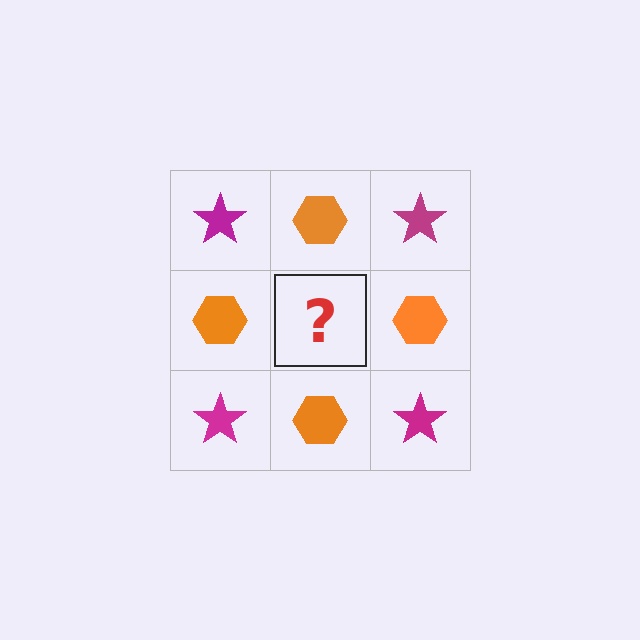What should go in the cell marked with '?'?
The missing cell should contain a magenta star.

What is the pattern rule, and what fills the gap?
The rule is that it alternates magenta star and orange hexagon in a checkerboard pattern. The gap should be filled with a magenta star.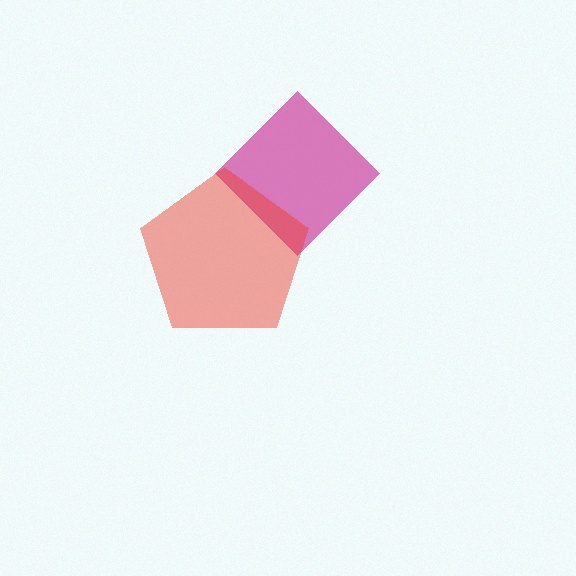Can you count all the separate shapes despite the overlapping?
Yes, there are 2 separate shapes.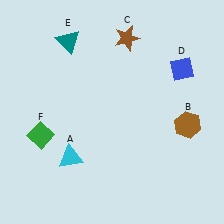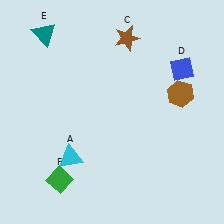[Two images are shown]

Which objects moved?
The objects that moved are: the brown hexagon (B), the teal triangle (E), the green diamond (F).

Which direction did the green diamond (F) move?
The green diamond (F) moved down.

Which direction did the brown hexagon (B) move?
The brown hexagon (B) moved up.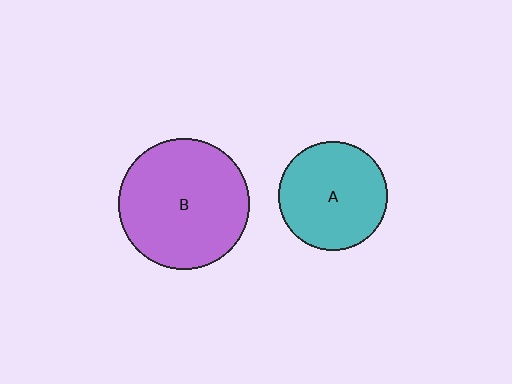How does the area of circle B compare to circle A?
Approximately 1.5 times.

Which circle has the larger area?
Circle B (purple).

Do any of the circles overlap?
No, none of the circles overlap.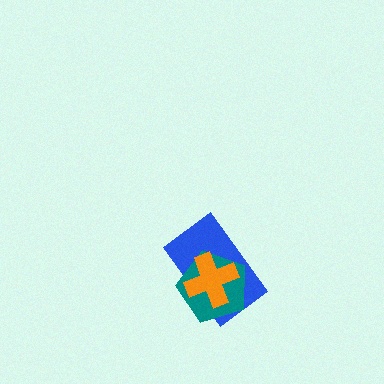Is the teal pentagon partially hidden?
Yes, it is partially covered by another shape.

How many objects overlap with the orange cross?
2 objects overlap with the orange cross.